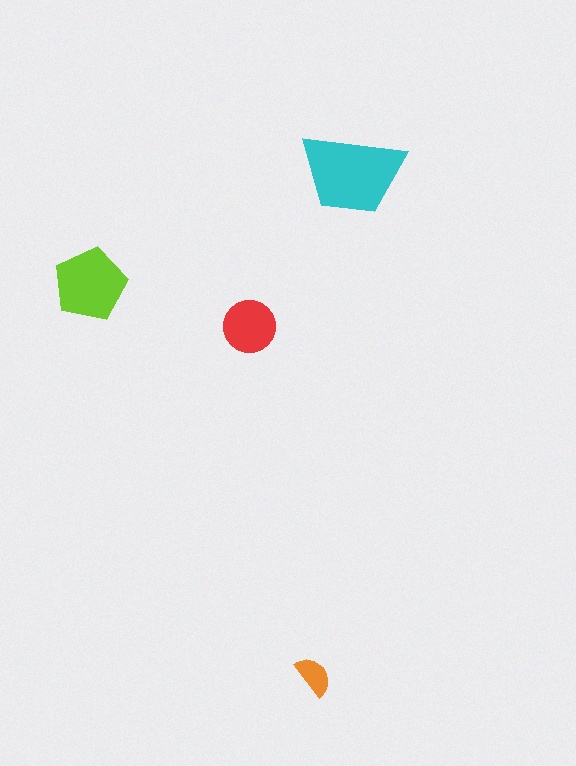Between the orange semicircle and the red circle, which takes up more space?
The red circle.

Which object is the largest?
The cyan trapezoid.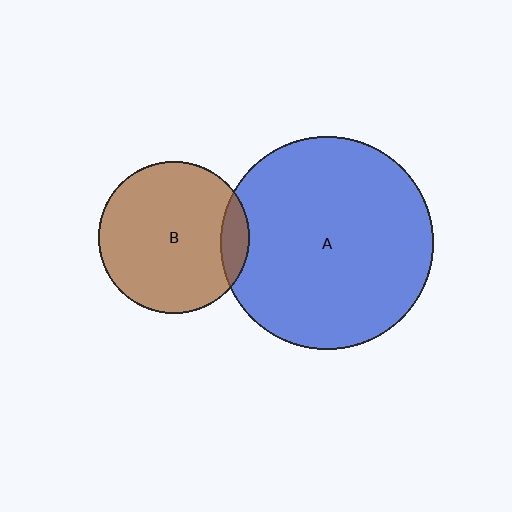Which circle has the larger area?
Circle A (blue).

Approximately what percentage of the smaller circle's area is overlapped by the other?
Approximately 10%.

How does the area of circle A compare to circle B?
Approximately 2.0 times.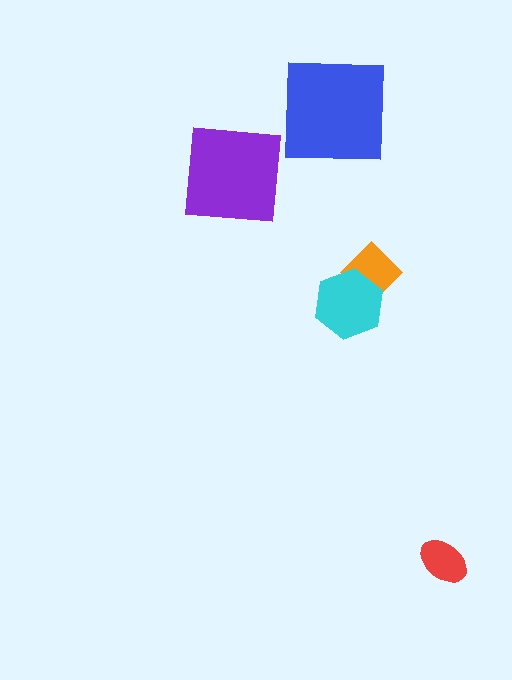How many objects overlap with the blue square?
0 objects overlap with the blue square.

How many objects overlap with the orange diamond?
1 object overlaps with the orange diamond.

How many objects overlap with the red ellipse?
0 objects overlap with the red ellipse.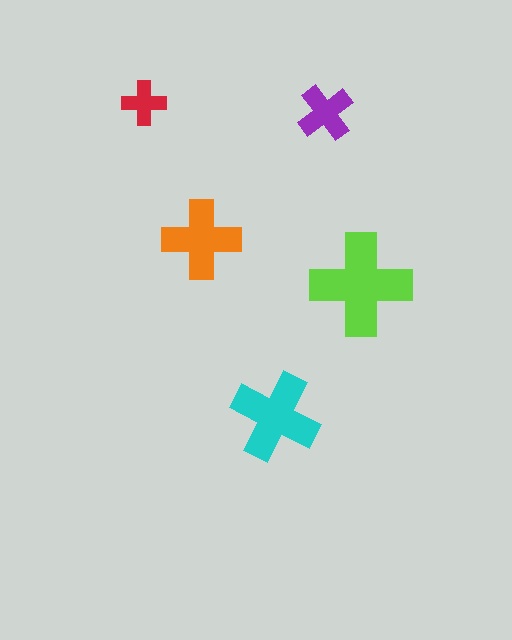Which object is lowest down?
The cyan cross is bottommost.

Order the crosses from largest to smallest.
the lime one, the cyan one, the orange one, the purple one, the red one.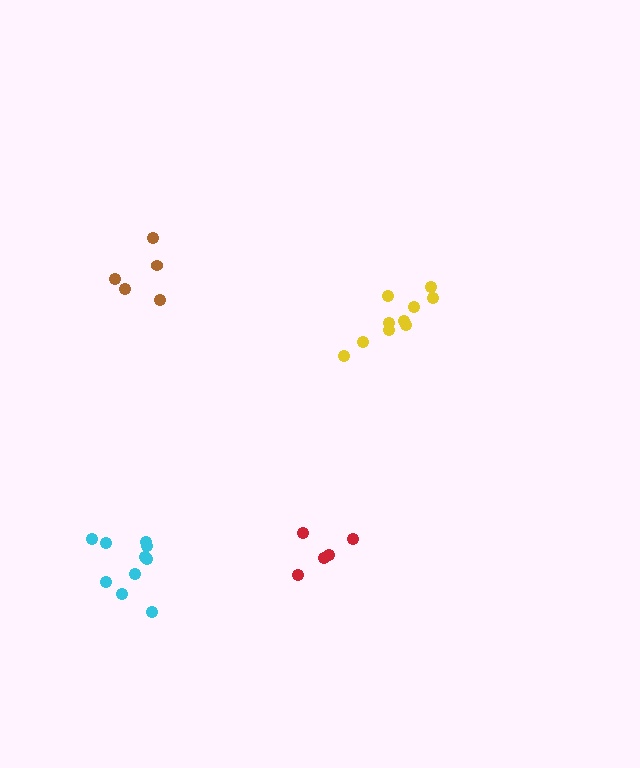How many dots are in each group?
Group 1: 10 dots, Group 2: 10 dots, Group 3: 5 dots, Group 4: 5 dots (30 total).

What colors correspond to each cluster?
The clusters are colored: yellow, cyan, red, brown.